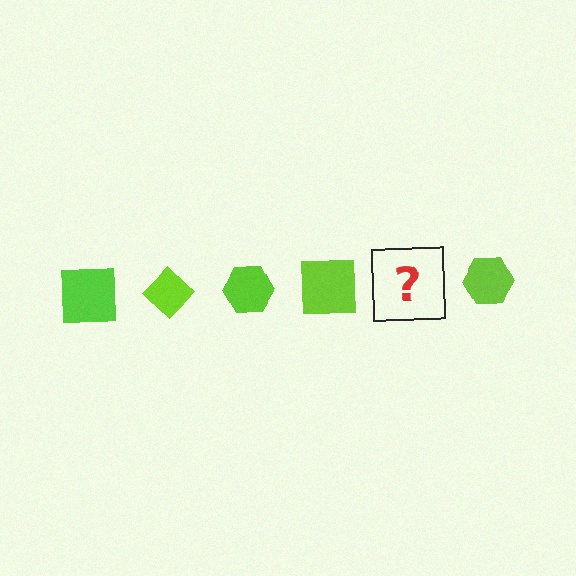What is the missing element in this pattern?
The missing element is a lime diamond.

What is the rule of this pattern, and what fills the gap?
The rule is that the pattern cycles through square, diamond, hexagon shapes in lime. The gap should be filled with a lime diamond.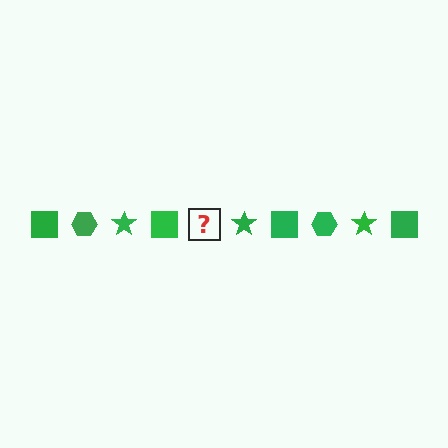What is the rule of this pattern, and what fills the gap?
The rule is that the pattern cycles through square, hexagon, star shapes in green. The gap should be filled with a green hexagon.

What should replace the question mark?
The question mark should be replaced with a green hexagon.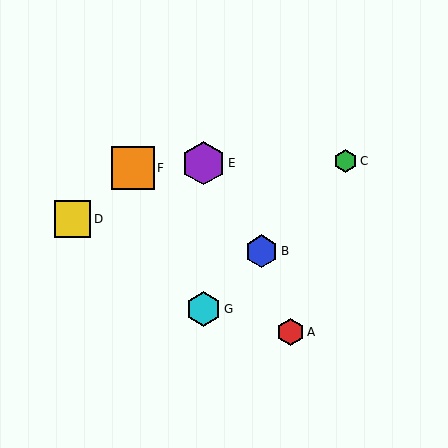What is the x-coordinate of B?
Object B is at x≈262.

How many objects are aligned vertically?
2 objects (E, G) are aligned vertically.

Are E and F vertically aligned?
No, E is at x≈203 and F is at x≈133.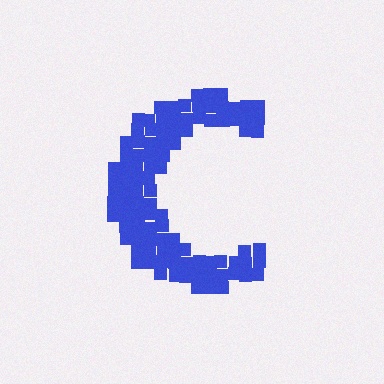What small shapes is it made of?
It is made of small squares.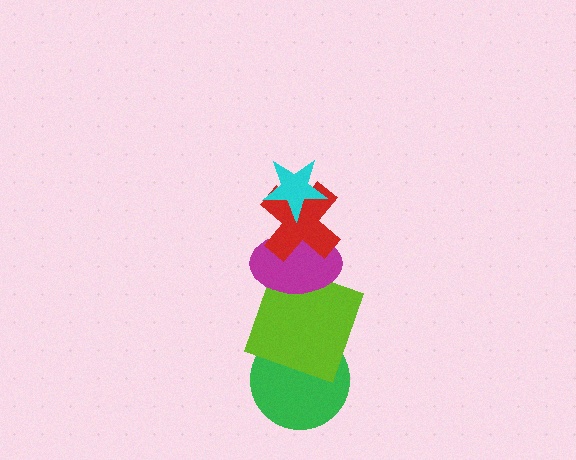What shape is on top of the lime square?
The magenta ellipse is on top of the lime square.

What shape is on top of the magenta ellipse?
The red cross is on top of the magenta ellipse.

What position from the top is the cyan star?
The cyan star is 1st from the top.